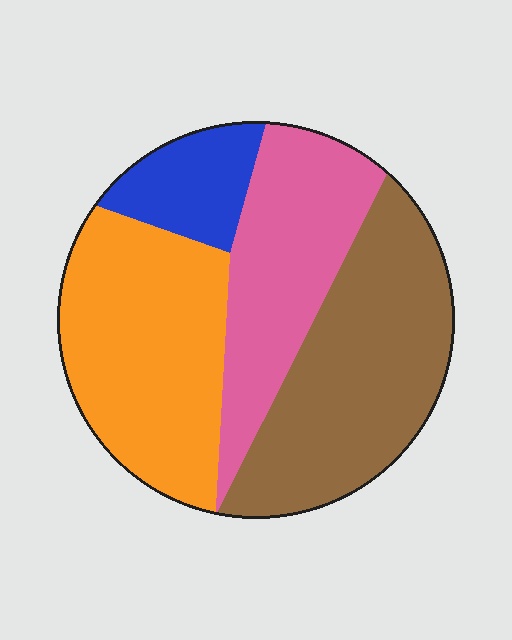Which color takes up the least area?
Blue, at roughly 10%.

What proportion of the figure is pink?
Pink covers 24% of the figure.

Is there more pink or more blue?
Pink.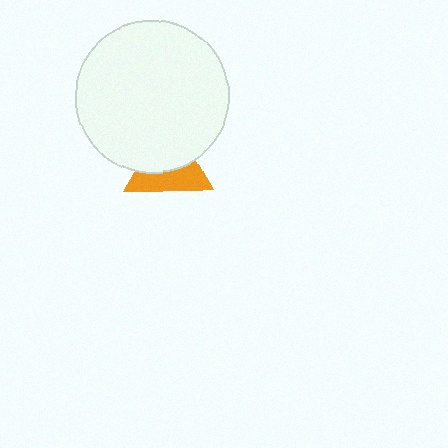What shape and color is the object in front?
The object in front is a white circle.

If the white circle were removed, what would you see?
You would see the complete orange triangle.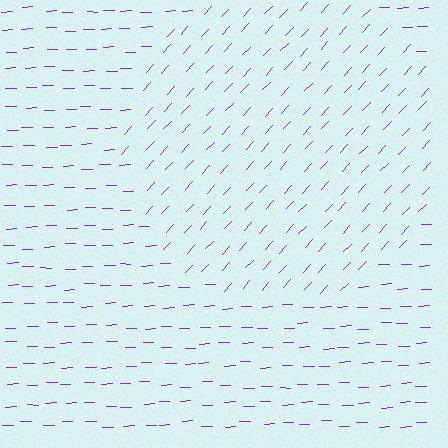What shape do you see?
I see a circle.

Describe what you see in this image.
The image is filled with small purple line segments. A circle region in the image has lines oriented differently from the surrounding lines, creating a visible texture boundary.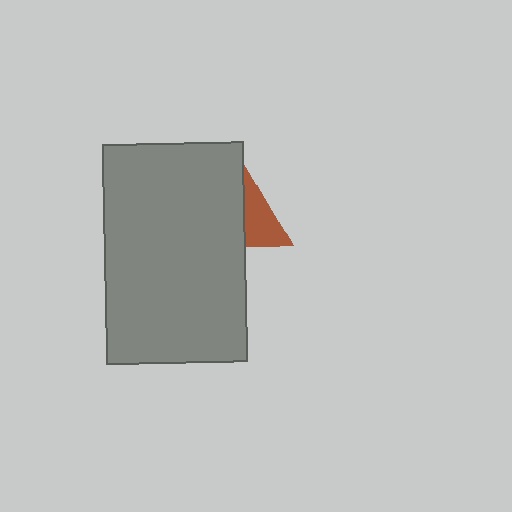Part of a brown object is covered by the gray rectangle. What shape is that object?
It is a triangle.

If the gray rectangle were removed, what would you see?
You would see the complete brown triangle.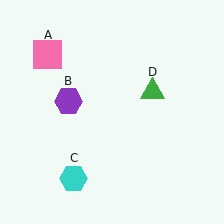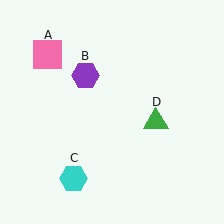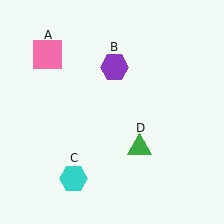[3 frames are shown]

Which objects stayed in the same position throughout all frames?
Pink square (object A) and cyan hexagon (object C) remained stationary.